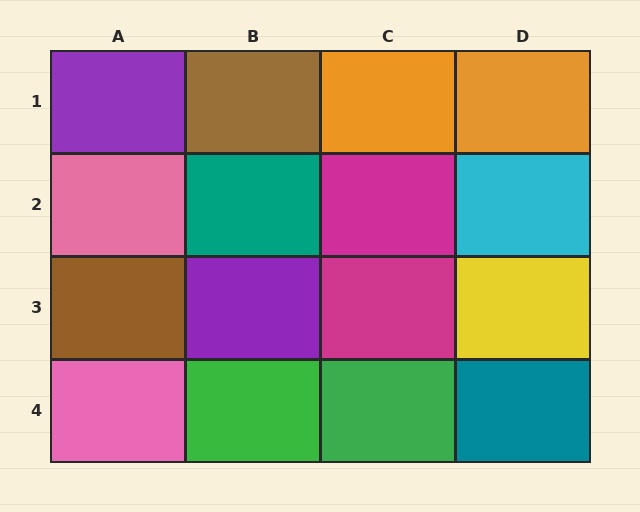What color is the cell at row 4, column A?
Pink.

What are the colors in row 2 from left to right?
Pink, teal, magenta, cyan.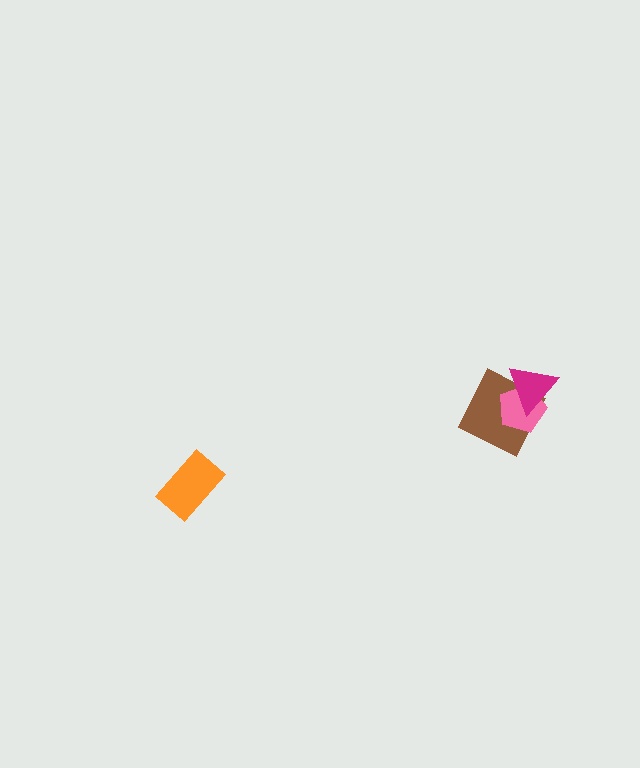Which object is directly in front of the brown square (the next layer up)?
The pink pentagon is directly in front of the brown square.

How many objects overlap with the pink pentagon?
2 objects overlap with the pink pentagon.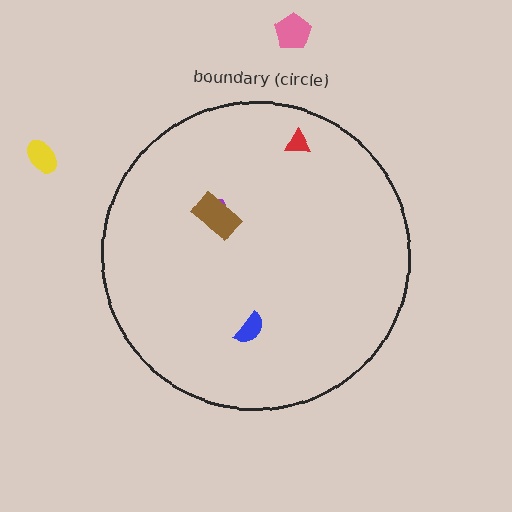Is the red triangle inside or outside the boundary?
Inside.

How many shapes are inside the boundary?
4 inside, 2 outside.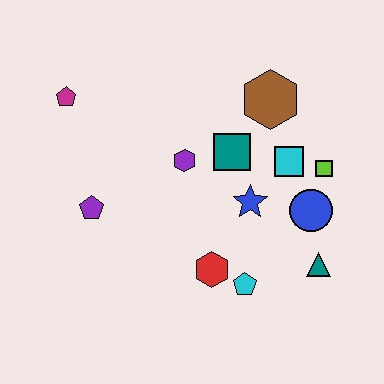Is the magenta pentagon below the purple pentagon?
No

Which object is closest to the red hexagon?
The cyan pentagon is closest to the red hexagon.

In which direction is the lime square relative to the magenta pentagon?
The lime square is to the right of the magenta pentagon.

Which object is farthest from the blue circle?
The magenta pentagon is farthest from the blue circle.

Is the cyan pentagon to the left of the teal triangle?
Yes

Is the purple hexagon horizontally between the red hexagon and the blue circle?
No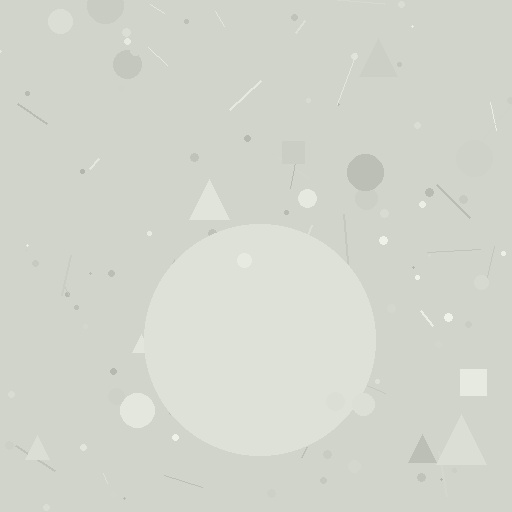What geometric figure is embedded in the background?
A circle is embedded in the background.